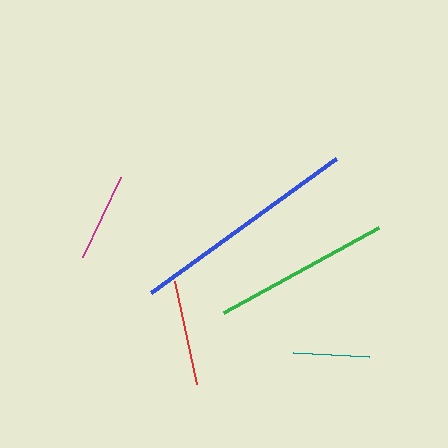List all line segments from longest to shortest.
From longest to shortest: blue, green, red, magenta, teal.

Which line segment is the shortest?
The teal line is the shortest at approximately 76 pixels.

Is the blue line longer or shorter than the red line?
The blue line is longer than the red line.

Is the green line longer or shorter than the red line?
The green line is longer than the red line.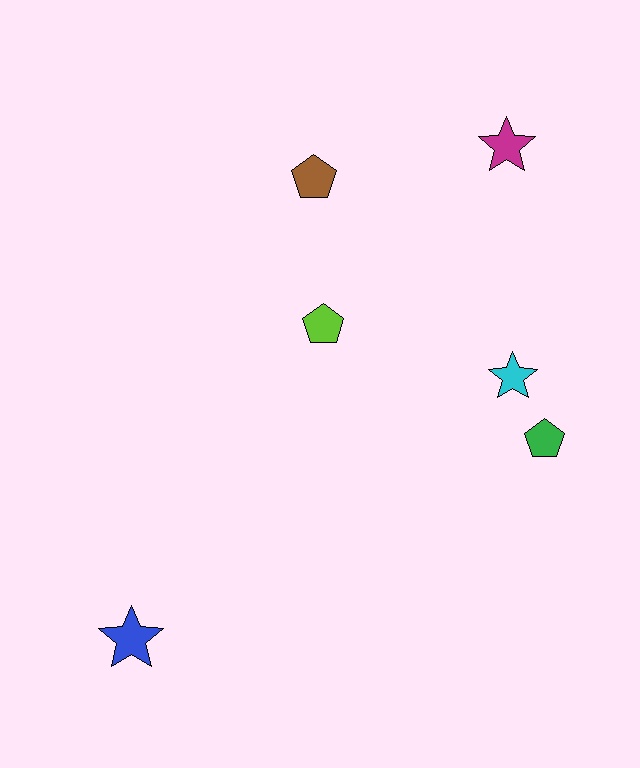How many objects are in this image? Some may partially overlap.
There are 6 objects.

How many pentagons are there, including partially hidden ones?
There are 3 pentagons.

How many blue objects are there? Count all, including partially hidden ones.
There is 1 blue object.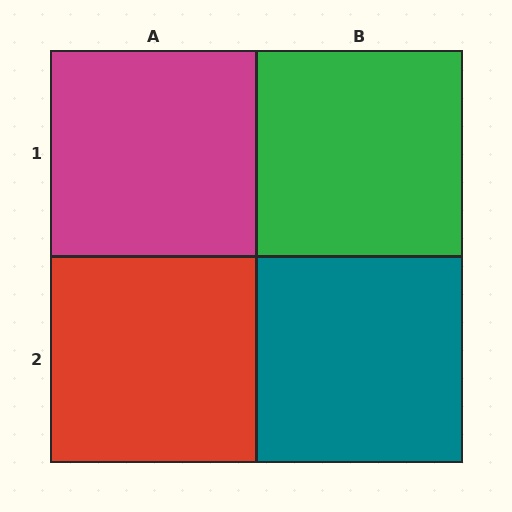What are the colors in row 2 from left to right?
Red, teal.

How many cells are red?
1 cell is red.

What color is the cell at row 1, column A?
Magenta.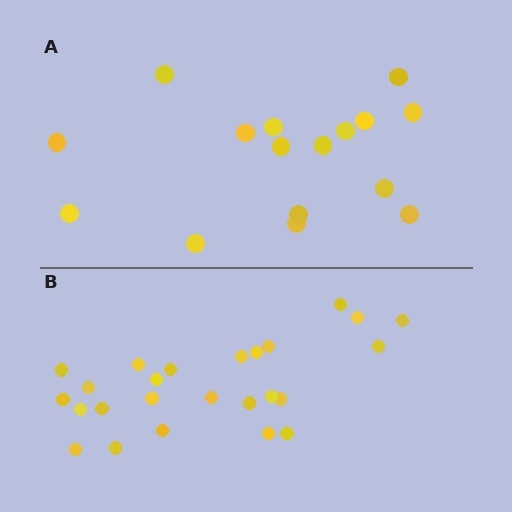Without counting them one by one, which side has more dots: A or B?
Region B (the bottom region) has more dots.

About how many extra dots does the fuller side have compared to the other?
Region B has roughly 8 or so more dots than region A.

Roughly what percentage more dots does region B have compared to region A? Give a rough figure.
About 55% more.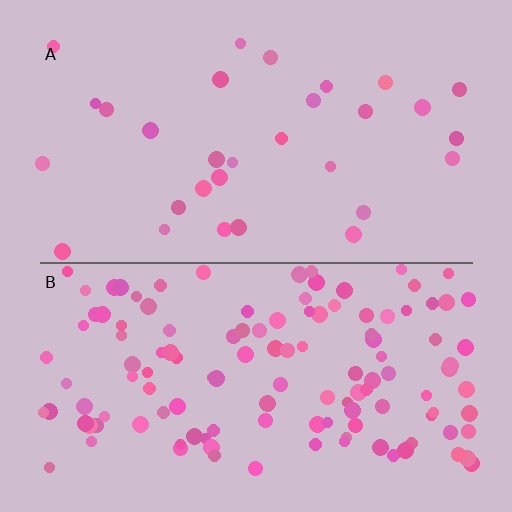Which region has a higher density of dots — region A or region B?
B (the bottom).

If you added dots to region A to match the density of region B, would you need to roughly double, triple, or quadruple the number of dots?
Approximately quadruple.